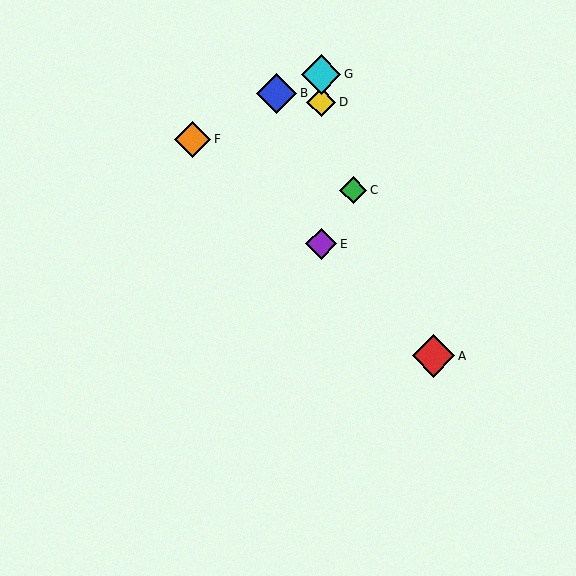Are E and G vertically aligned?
Yes, both are at x≈321.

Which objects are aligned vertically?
Objects D, E, G are aligned vertically.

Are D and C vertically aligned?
No, D is at x≈321 and C is at x≈353.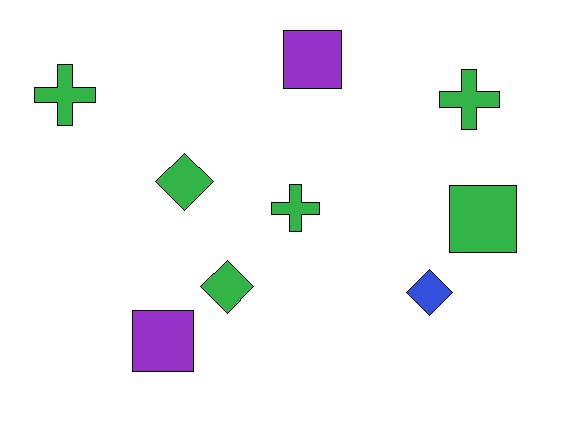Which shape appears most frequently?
Cross, with 3 objects.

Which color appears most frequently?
Green, with 6 objects.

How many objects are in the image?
There are 9 objects.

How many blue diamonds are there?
There is 1 blue diamond.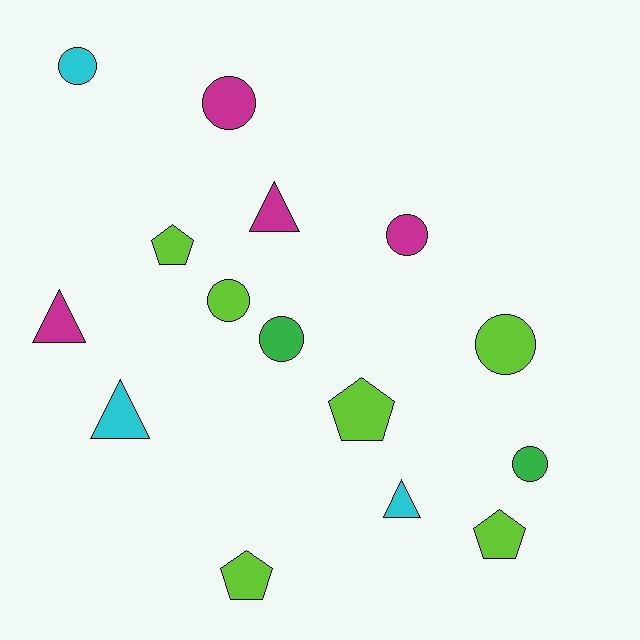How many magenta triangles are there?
There are 2 magenta triangles.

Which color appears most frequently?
Lime, with 6 objects.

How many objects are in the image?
There are 15 objects.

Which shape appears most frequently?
Circle, with 7 objects.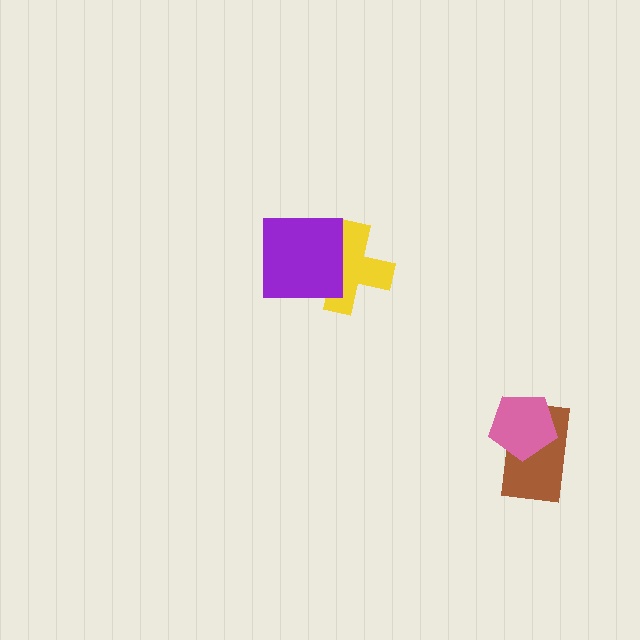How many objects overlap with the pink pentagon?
1 object overlaps with the pink pentagon.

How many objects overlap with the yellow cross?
1 object overlaps with the yellow cross.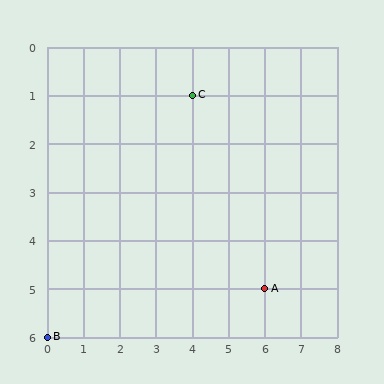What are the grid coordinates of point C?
Point C is at grid coordinates (4, 1).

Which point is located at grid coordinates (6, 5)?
Point A is at (6, 5).